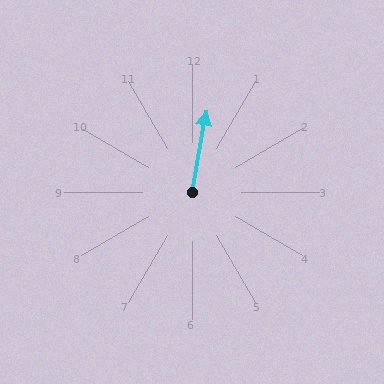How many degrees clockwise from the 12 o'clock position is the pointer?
Approximately 10 degrees.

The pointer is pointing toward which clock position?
Roughly 12 o'clock.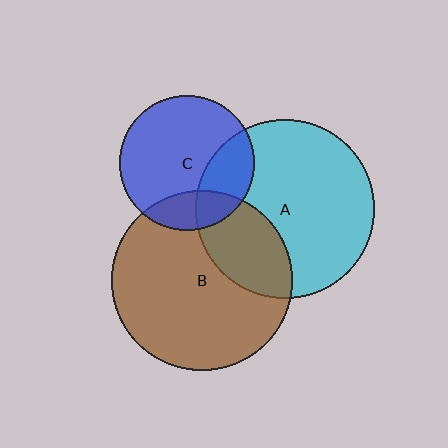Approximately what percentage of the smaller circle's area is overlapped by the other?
Approximately 25%.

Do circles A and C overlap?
Yes.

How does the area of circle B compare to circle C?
Approximately 1.8 times.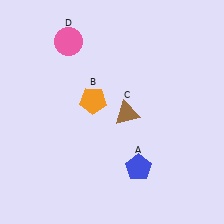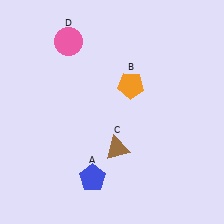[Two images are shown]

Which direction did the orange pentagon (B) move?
The orange pentagon (B) moved right.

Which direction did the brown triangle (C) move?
The brown triangle (C) moved down.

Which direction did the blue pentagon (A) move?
The blue pentagon (A) moved left.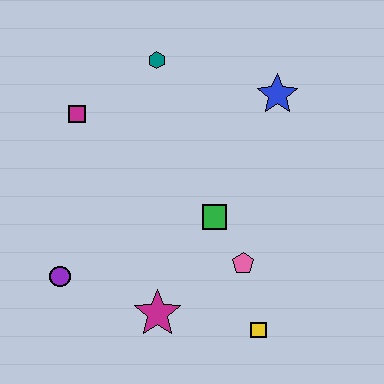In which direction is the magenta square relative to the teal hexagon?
The magenta square is to the left of the teal hexagon.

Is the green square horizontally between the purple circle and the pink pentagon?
Yes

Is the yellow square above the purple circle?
No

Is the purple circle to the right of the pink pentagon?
No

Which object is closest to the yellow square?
The pink pentagon is closest to the yellow square.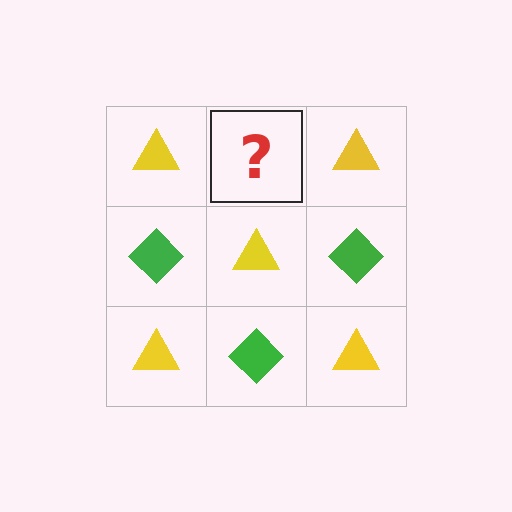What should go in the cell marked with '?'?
The missing cell should contain a green diamond.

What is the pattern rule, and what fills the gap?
The rule is that it alternates yellow triangle and green diamond in a checkerboard pattern. The gap should be filled with a green diamond.